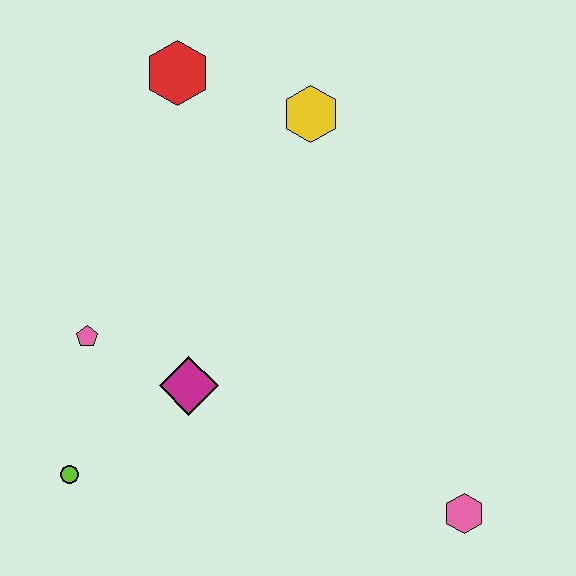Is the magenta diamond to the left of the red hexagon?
No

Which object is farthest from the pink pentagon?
The pink hexagon is farthest from the pink pentagon.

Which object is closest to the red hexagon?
The yellow hexagon is closest to the red hexagon.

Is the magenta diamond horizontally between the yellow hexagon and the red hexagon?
Yes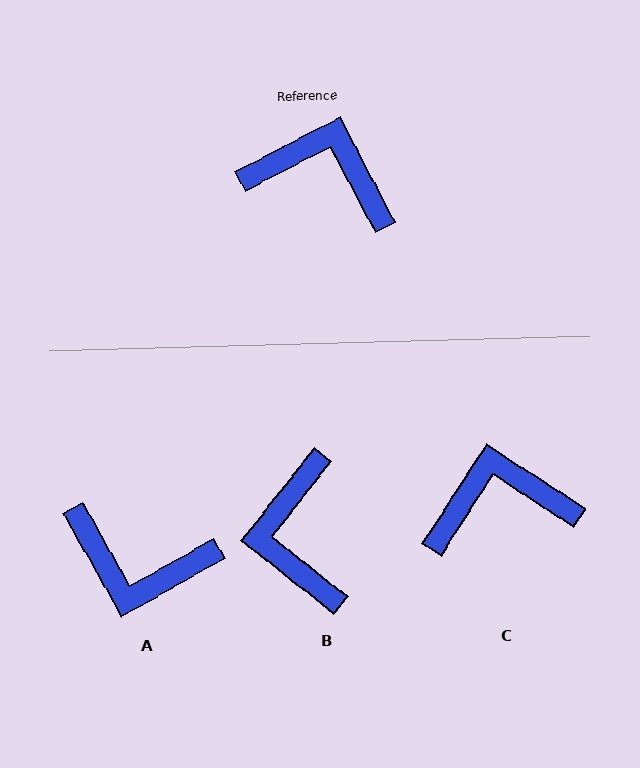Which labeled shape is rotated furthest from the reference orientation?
A, about 178 degrees away.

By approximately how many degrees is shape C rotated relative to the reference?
Approximately 30 degrees counter-clockwise.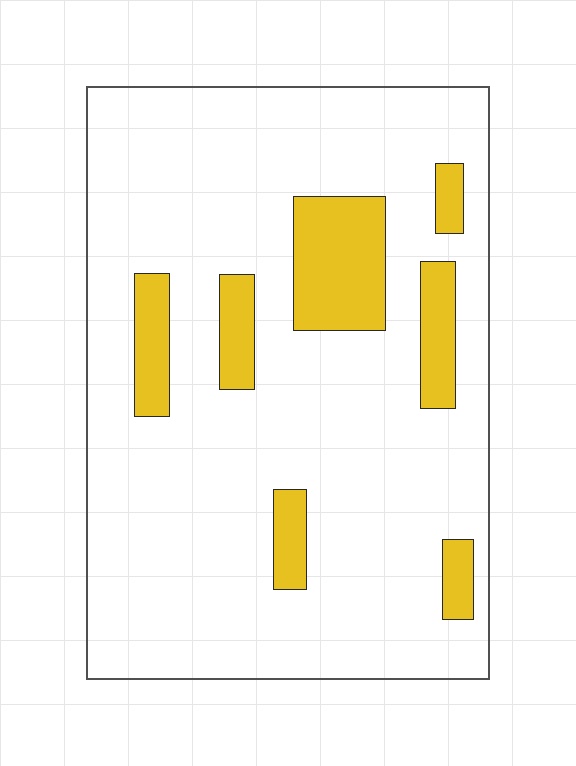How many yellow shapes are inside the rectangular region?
7.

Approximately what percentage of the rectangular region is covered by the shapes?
Approximately 15%.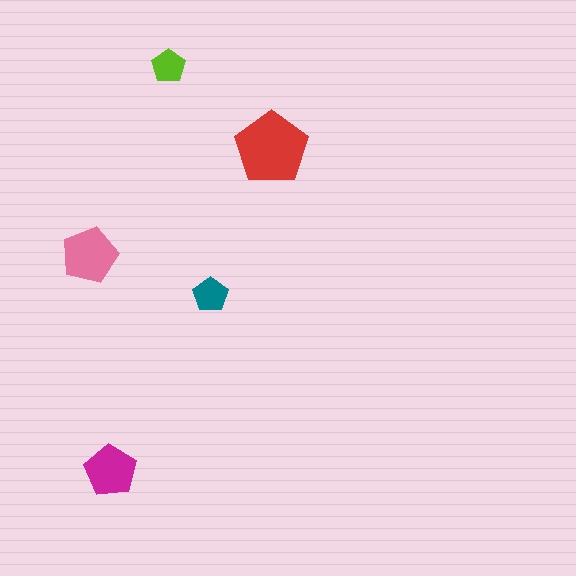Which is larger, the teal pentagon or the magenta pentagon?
The magenta one.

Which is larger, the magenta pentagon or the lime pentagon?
The magenta one.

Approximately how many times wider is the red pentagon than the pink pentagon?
About 1.5 times wider.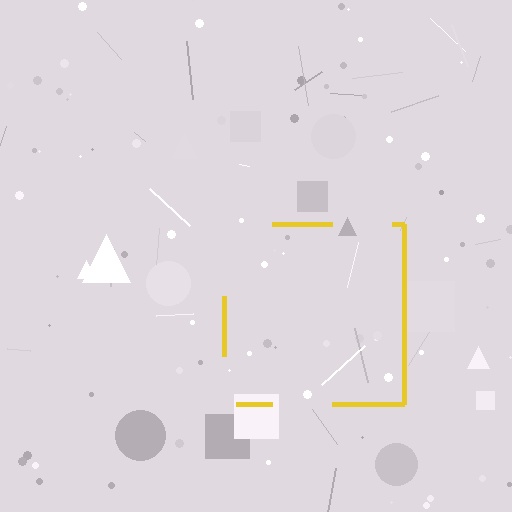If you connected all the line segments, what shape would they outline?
They would outline a square.